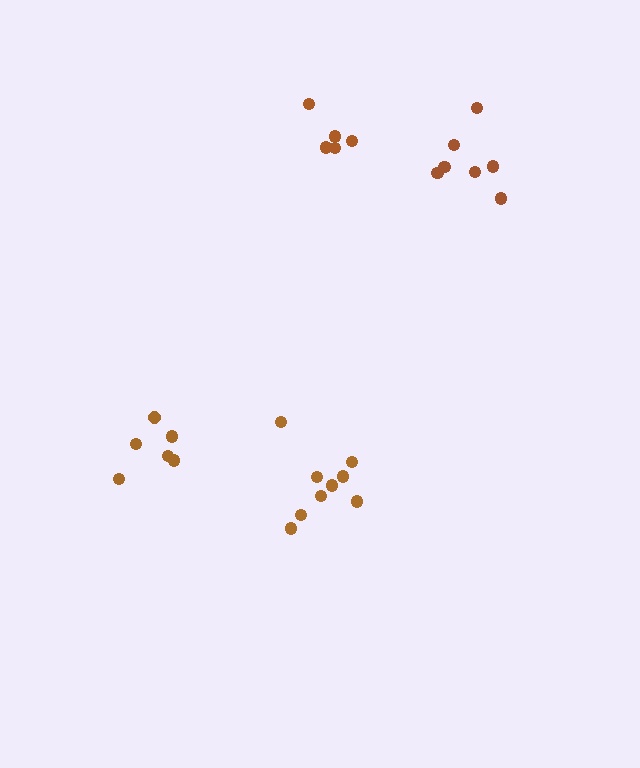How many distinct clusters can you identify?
There are 4 distinct clusters.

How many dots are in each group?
Group 1: 6 dots, Group 2: 7 dots, Group 3: 9 dots, Group 4: 5 dots (27 total).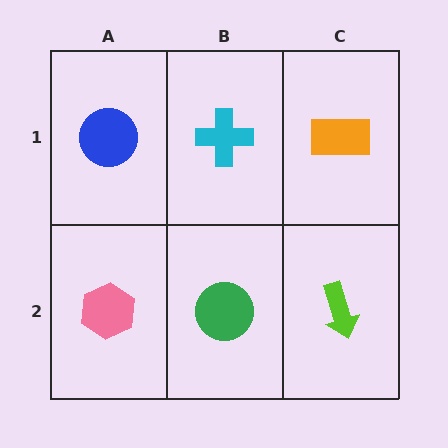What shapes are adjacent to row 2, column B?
A cyan cross (row 1, column B), a pink hexagon (row 2, column A), a lime arrow (row 2, column C).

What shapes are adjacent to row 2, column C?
An orange rectangle (row 1, column C), a green circle (row 2, column B).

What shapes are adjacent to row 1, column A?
A pink hexagon (row 2, column A), a cyan cross (row 1, column B).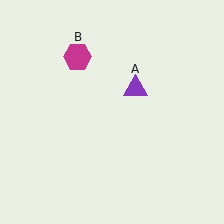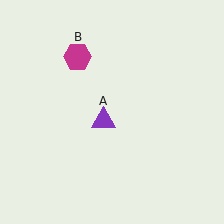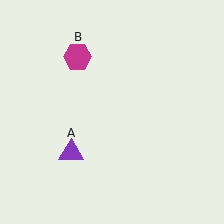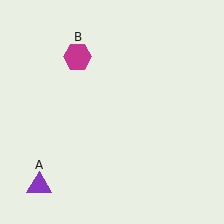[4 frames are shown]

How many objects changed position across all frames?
1 object changed position: purple triangle (object A).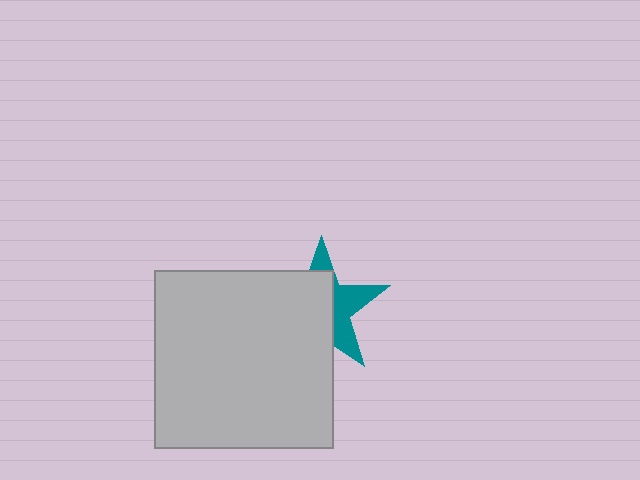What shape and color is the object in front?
The object in front is a light gray square.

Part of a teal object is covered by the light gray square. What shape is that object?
It is a star.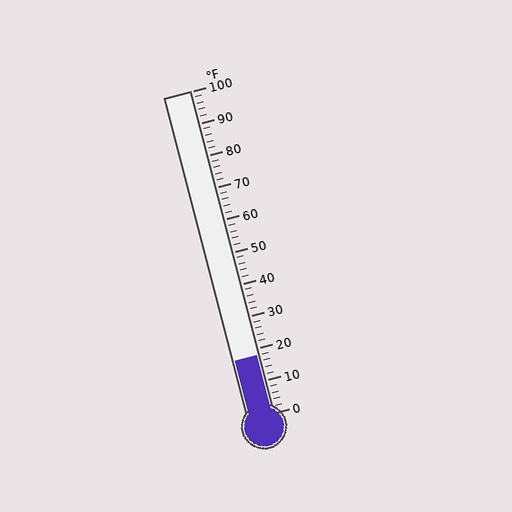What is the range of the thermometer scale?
The thermometer scale ranges from 0°F to 100°F.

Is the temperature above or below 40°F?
The temperature is below 40°F.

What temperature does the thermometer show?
The thermometer shows approximately 18°F.